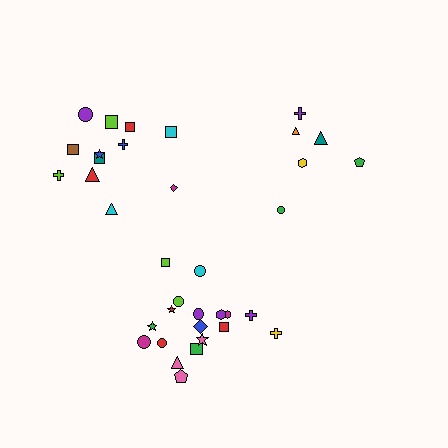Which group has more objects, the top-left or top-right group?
The top-left group.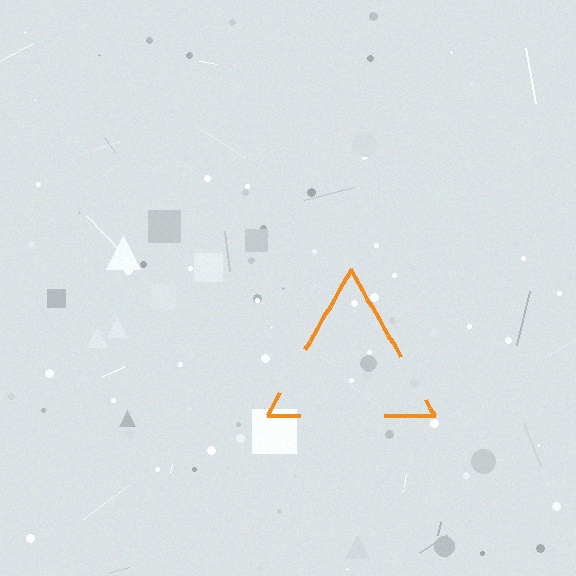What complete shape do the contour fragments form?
The contour fragments form a triangle.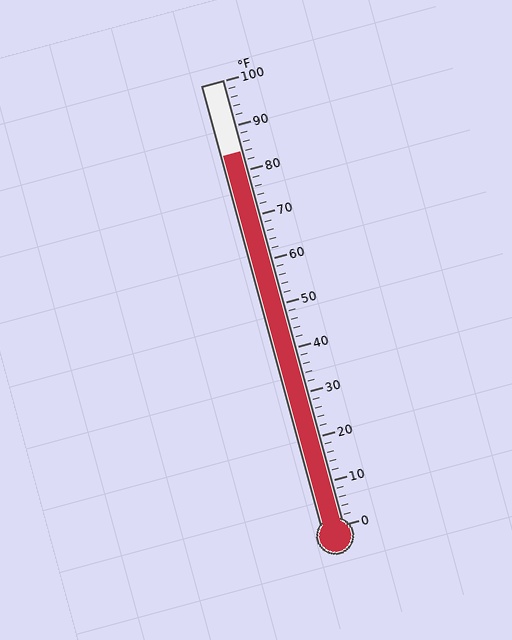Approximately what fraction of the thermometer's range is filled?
The thermometer is filled to approximately 85% of its range.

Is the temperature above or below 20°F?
The temperature is above 20°F.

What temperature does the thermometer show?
The thermometer shows approximately 84°F.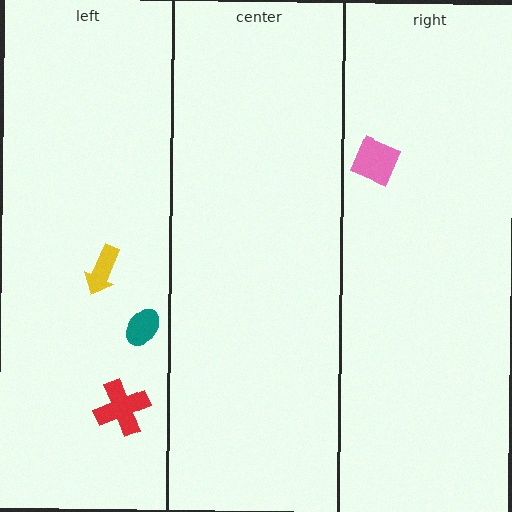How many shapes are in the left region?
3.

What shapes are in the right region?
The pink diamond.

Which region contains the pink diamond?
The right region.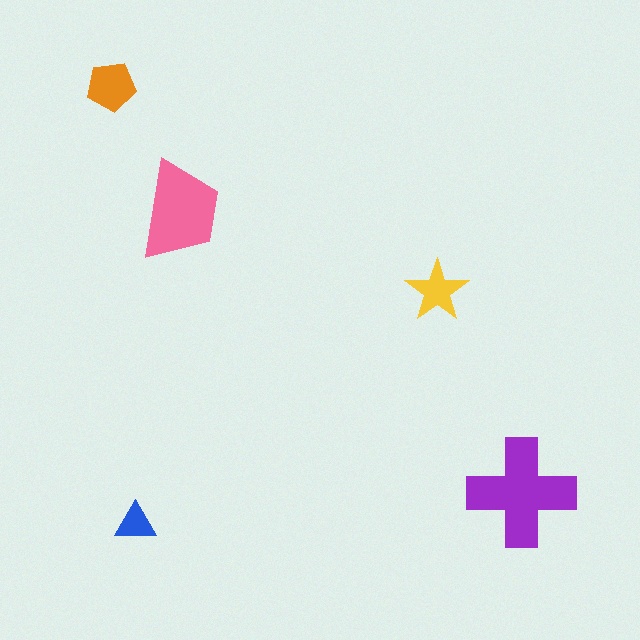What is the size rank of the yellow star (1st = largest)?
4th.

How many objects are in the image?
There are 5 objects in the image.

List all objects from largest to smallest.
The purple cross, the pink trapezoid, the orange pentagon, the yellow star, the blue triangle.